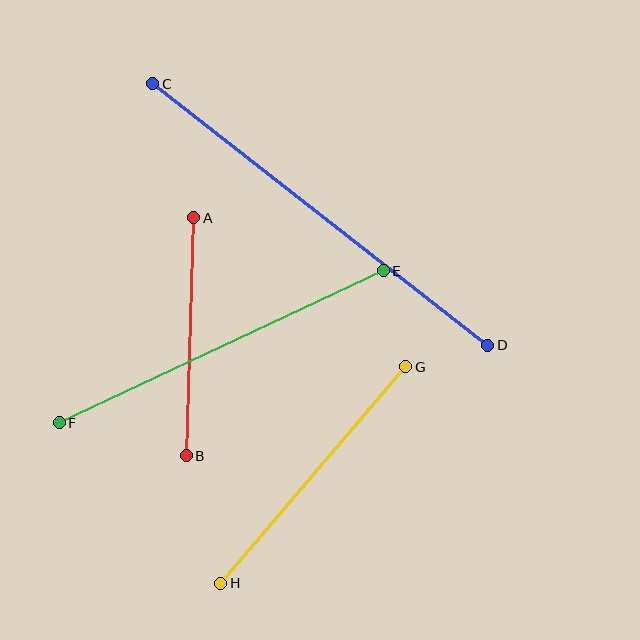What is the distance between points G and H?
The distance is approximately 285 pixels.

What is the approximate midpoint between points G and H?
The midpoint is at approximately (313, 475) pixels.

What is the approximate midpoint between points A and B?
The midpoint is at approximately (190, 337) pixels.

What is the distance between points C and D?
The distance is approximately 425 pixels.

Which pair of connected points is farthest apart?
Points C and D are farthest apart.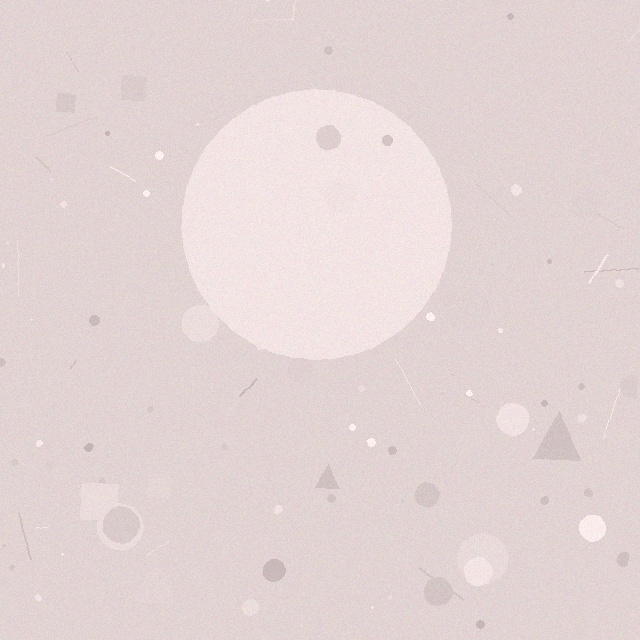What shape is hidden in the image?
A circle is hidden in the image.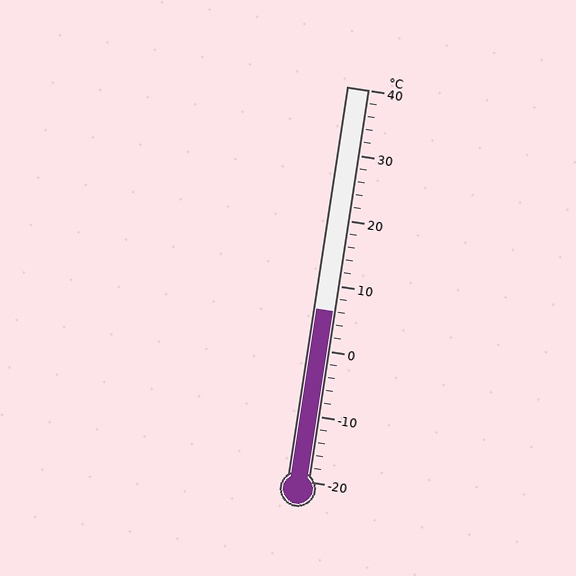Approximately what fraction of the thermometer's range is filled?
The thermometer is filled to approximately 45% of its range.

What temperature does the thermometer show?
The thermometer shows approximately 6°C.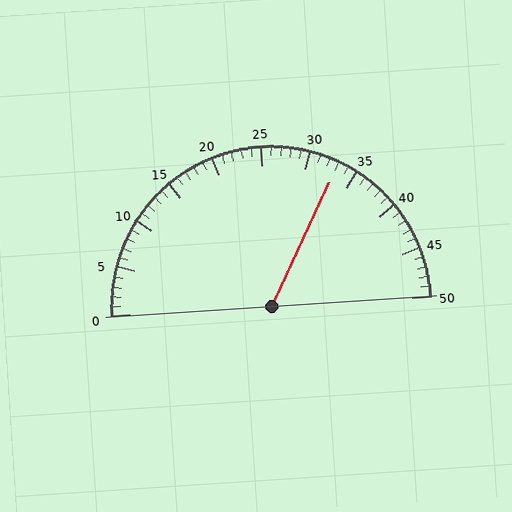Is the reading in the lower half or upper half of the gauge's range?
The reading is in the upper half of the range (0 to 50).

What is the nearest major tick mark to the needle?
The nearest major tick mark is 35.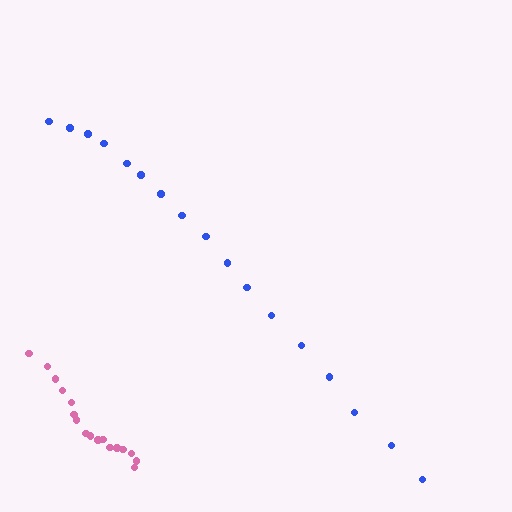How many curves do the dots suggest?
There are 2 distinct paths.